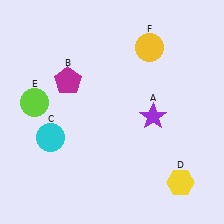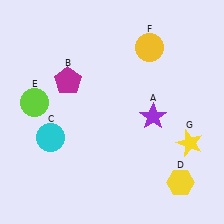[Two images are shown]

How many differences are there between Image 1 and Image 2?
There is 1 difference between the two images.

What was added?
A yellow star (G) was added in Image 2.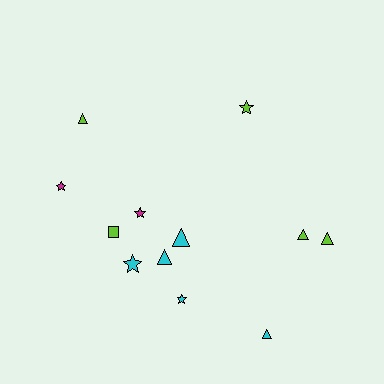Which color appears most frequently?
Lime, with 5 objects.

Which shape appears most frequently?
Triangle, with 6 objects.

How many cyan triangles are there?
There are 3 cyan triangles.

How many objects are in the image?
There are 12 objects.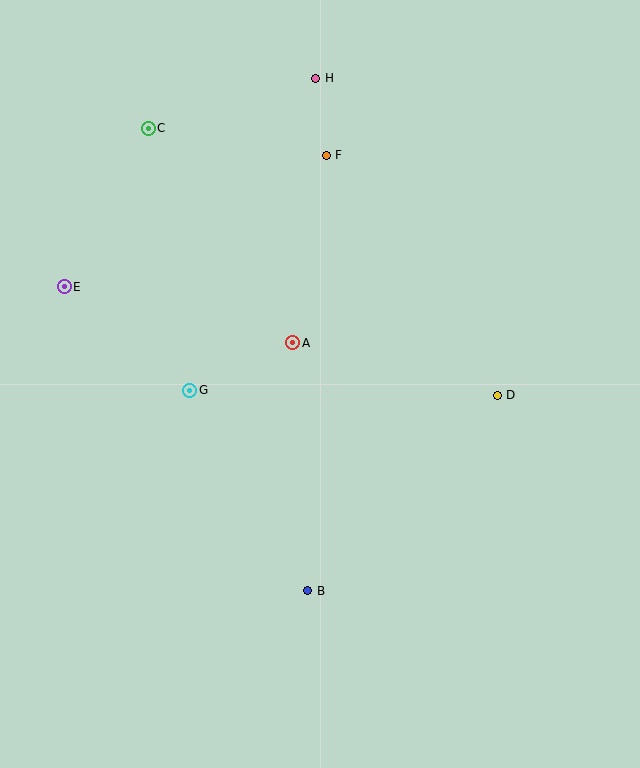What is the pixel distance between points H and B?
The distance between H and B is 512 pixels.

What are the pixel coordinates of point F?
Point F is at (326, 155).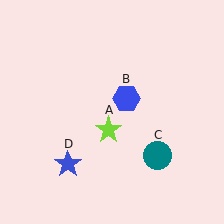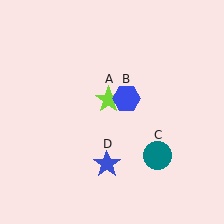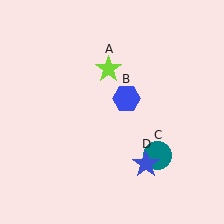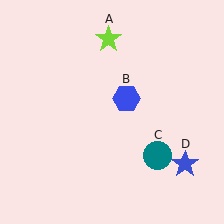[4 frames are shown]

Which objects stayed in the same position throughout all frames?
Blue hexagon (object B) and teal circle (object C) remained stationary.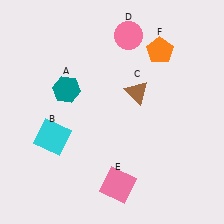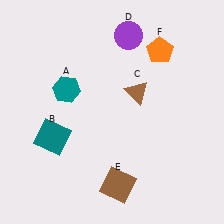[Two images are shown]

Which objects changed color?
B changed from cyan to teal. D changed from pink to purple. E changed from pink to brown.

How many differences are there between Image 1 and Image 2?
There are 3 differences between the two images.